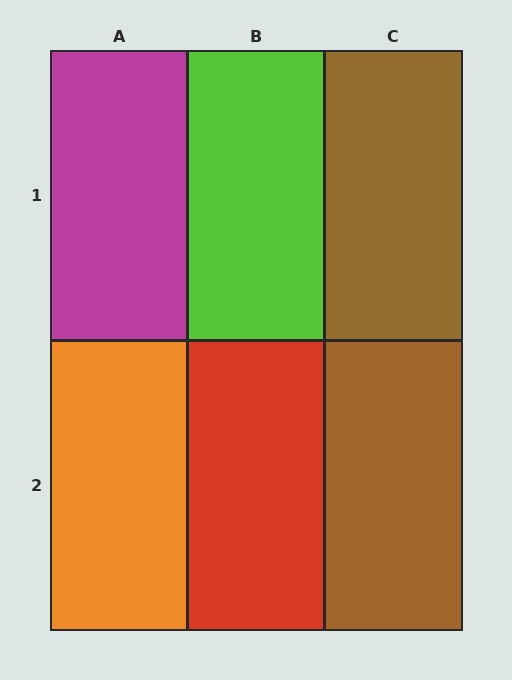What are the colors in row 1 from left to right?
Magenta, lime, brown.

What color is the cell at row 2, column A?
Orange.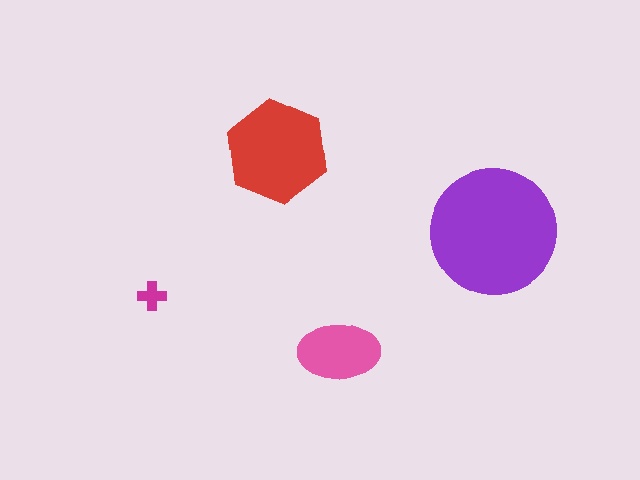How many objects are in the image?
There are 4 objects in the image.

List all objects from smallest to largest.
The magenta cross, the pink ellipse, the red hexagon, the purple circle.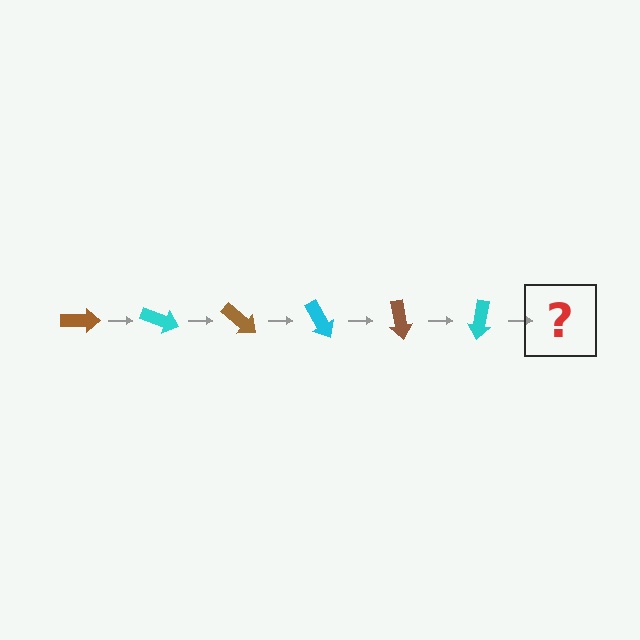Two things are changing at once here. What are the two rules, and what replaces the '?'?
The two rules are that it rotates 20 degrees each step and the color cycles through brown and cyan. The '?' should be a brown arrow, rotated 120 degrees from the start.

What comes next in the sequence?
The next element should be a brown arrow, rotated 120 degrees from the start.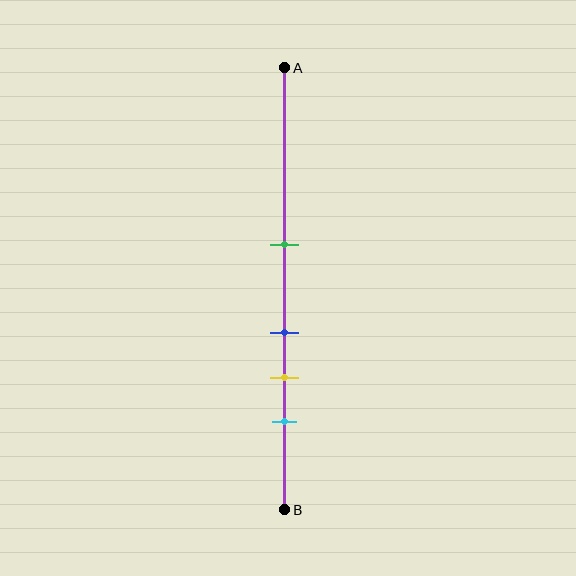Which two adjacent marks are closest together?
The blue and yellow marks are the closest adjacent pair.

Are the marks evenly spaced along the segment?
No, the marks are not evenly spaced.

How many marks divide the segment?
There are 4 marks dividing the segment.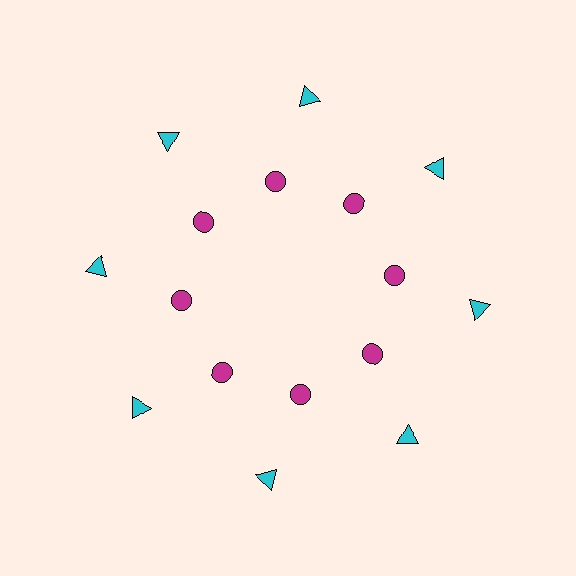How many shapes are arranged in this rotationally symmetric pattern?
There are 16 shapes, arranged in 8 groups of 2.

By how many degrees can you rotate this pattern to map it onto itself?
The pattern maps onto itself every 45 degrees of rotation.